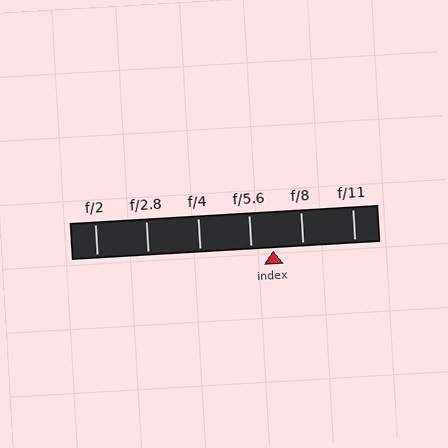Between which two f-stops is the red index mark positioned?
The index mark is between f/5.6 and f/8.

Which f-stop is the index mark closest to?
The index mark is closest to f/5.6.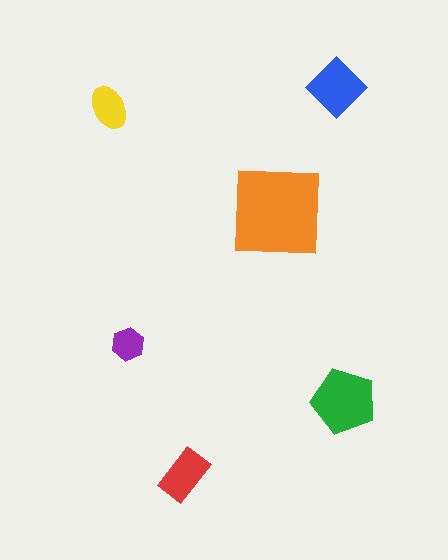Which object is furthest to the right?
The green pentagon is rightmost.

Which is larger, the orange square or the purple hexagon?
The orange square.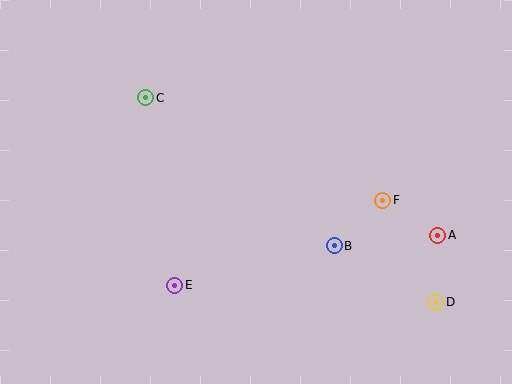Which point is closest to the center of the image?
Point B at (334, 246) is closest to the center.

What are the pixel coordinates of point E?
Point E is at (175, 285).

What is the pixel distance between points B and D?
The distance between B and D is 116 pixels.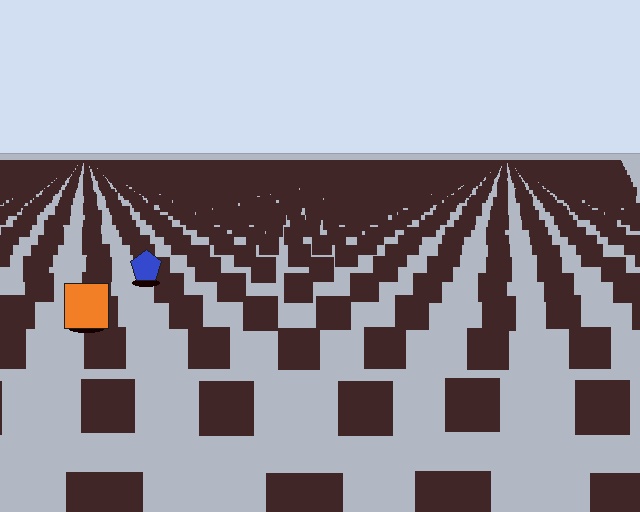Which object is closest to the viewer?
The orange square is closest. The texture marks near it are larger and more spread out.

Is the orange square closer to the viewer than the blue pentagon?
Yes. The orange square is closer — you can tell from the texture gradient: the ground texture is coarser near it.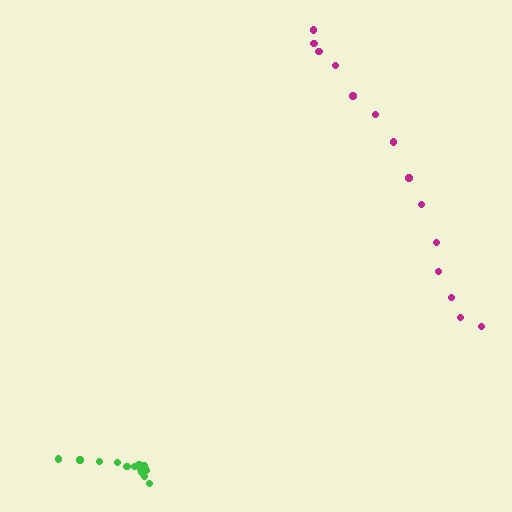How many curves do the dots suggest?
There are 2 distinct paths.